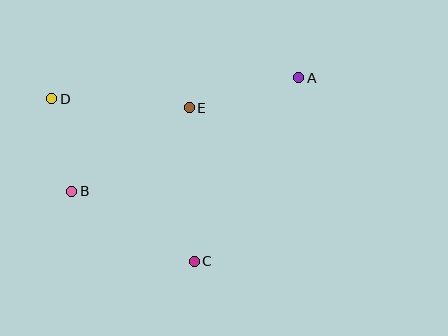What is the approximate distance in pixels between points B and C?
The distance between B and C is approximately 141 pixels.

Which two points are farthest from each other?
Points A and B are farthest from each other.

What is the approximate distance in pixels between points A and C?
The distance between A and C is approximately 211 pixels.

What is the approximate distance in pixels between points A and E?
The distance between A and E is approximately 114 pixels.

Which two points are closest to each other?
Points B and D are closest to each other.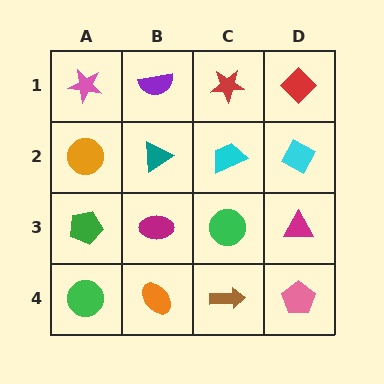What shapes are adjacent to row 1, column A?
An orange circle (row 2, column A), a purple semicircle (row 1, column B).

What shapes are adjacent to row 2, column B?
A purple semicircle (row 1, column B), a magenta ellipse (row 3, column B), an orange circle (row 2, column A), a cyan trapezoid (row 2, column C).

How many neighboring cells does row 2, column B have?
4.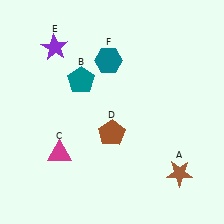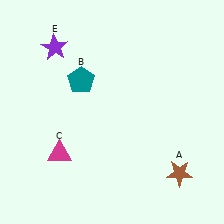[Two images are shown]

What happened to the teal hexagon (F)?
The teal hexagon (F) was removed in Image 2. It was in the top-left area of Image 1.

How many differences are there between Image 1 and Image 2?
There are 2 differences between the two images.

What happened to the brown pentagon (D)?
The brown pentagon (D) was removed in Image 2. It was in the bottom-left area of Image 1.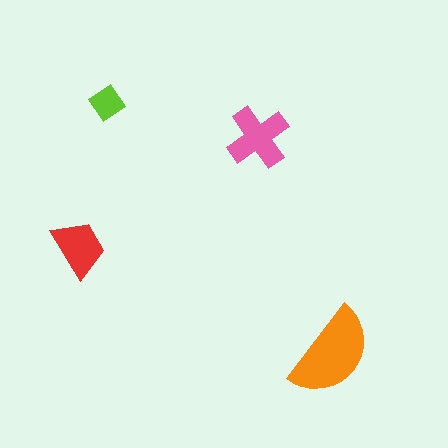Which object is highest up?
The lime diamond is topmost.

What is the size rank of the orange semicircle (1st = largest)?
1st.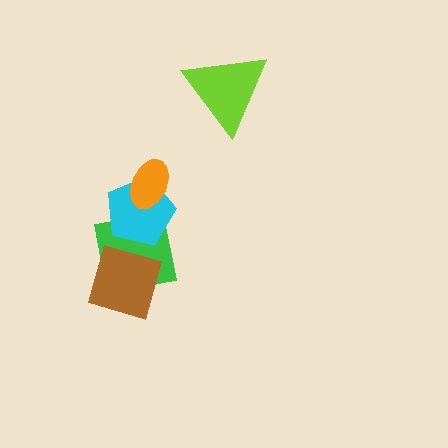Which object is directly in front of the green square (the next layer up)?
The cyan pentagon is directly in front of the green square.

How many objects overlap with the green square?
2 objects overlap with the green square.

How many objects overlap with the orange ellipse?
1 object overlaps with the orange ellipse.